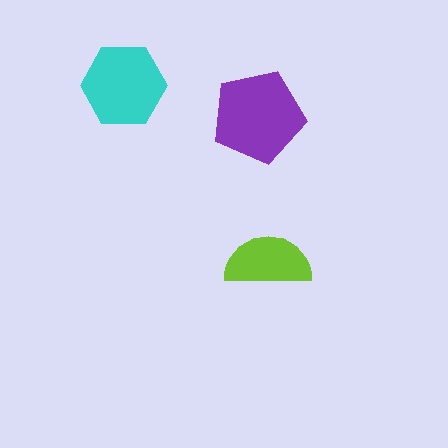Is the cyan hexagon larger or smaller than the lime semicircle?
Larger.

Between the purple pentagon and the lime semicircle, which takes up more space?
The purple pentagon.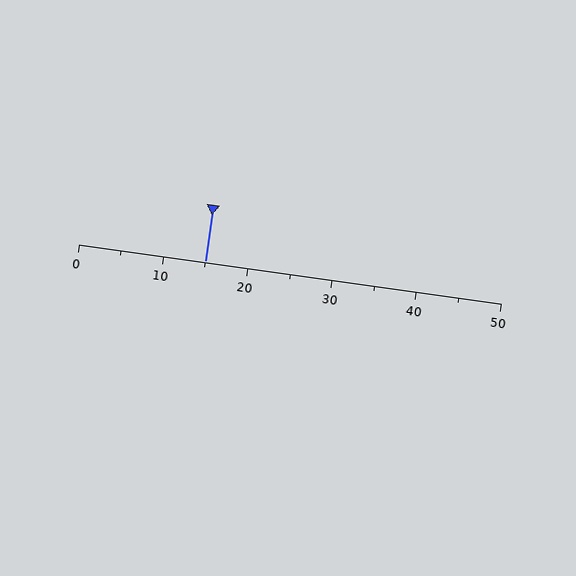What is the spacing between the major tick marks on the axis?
The major ticks are spaced 10 apart.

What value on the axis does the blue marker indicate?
The marker indicates approximately 15.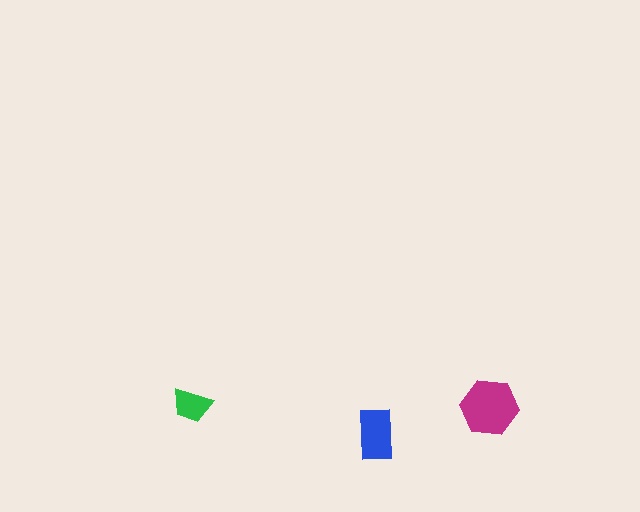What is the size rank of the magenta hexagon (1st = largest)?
1st.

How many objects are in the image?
There are 3 objects in the image.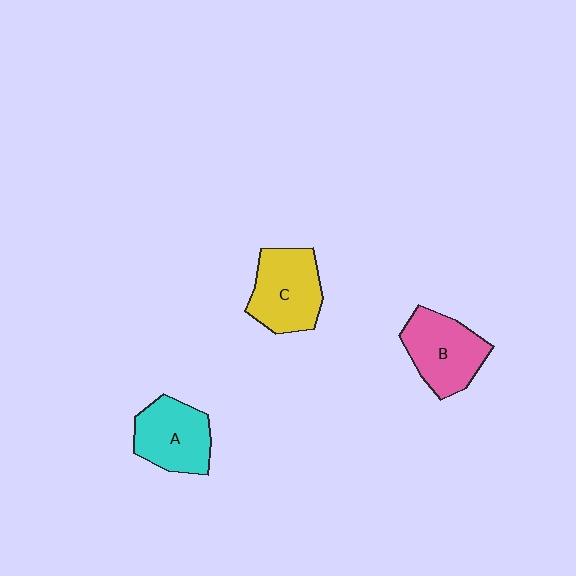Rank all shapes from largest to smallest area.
From largest to smallest: C (yellow), B (pink), A (cyan).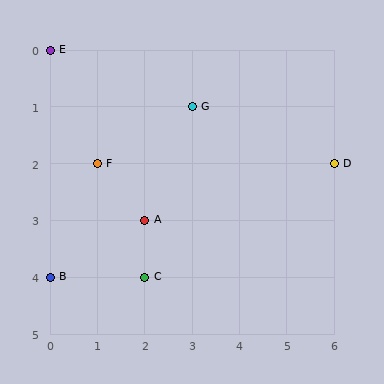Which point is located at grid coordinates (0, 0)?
Point E is at (0, 0).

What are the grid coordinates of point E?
Point E is at grid coordinates (0, 0).